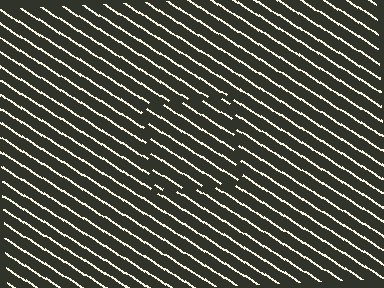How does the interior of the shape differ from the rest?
The interior of the shape contains the same grating, shifted by half a period — the contour is defined by the phase discontinuity where line-ends from the inner and outer gratings abut.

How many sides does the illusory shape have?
4 sides — the line-ends trace a square.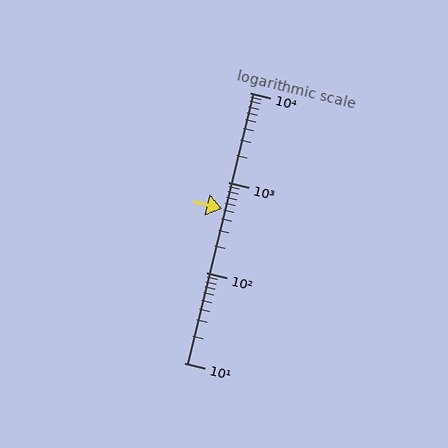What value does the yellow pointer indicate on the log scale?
The pointer indicates approximately 510.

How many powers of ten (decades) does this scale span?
The scale spans 3 decades, from 10 to 10000.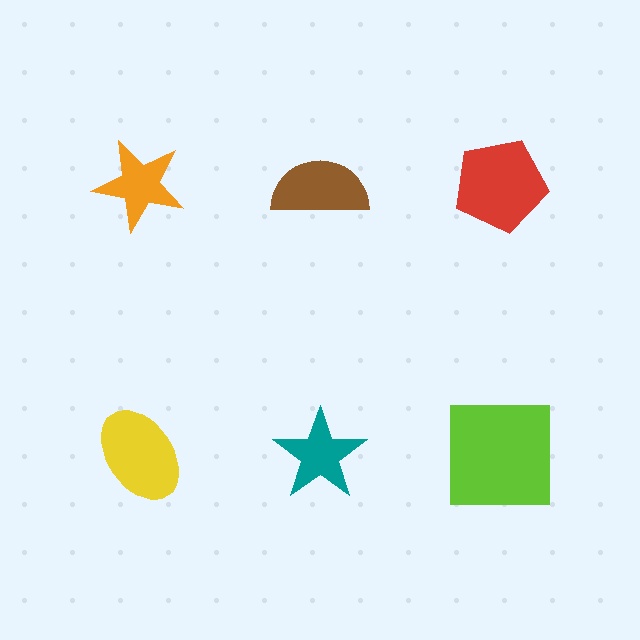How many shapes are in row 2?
3 shapes.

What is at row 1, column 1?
An orange star.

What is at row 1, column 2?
A brown semicircle.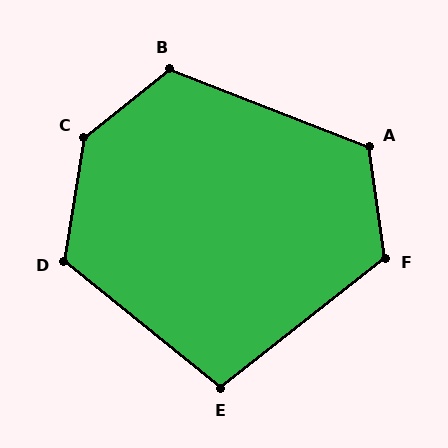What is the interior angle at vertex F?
Approximately 120 degrees (obtuse).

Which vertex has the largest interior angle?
C, at approximately 138 degrees.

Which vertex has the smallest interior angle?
E, at approximately 103 degrees.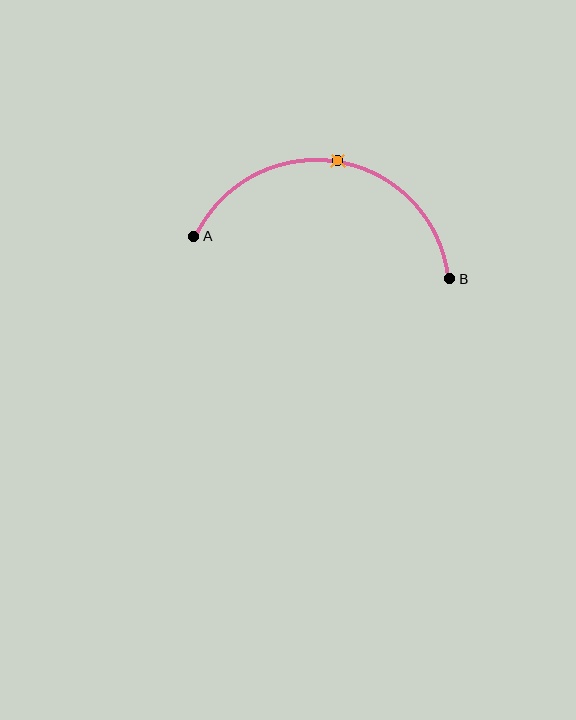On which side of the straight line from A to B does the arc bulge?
The arc bulges above the straight line connecting A and B.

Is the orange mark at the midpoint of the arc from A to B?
Yes. The orange mark lies on the arc at equal arc-length from both A and B — it is the arc midpoint.